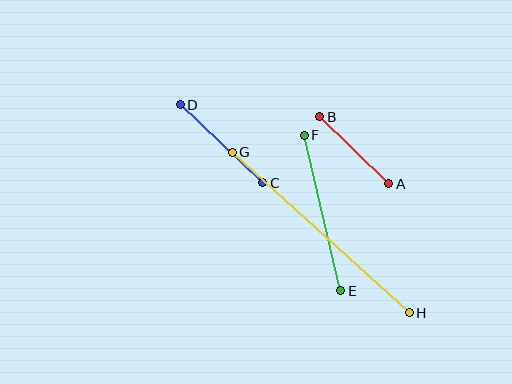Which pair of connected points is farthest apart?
Points G and H are farthest apart.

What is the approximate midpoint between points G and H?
The midpoint is at approximately (321, 233) pixels.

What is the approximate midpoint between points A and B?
The midpoint is at approximately (354, 150) pixels.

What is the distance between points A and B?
The distance is approximately 96 pixels.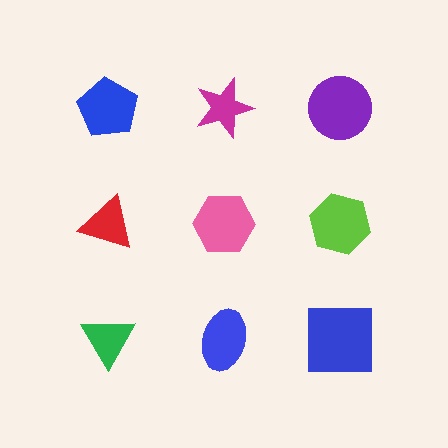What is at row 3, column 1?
A green triangle.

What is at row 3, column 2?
A blue ellipse.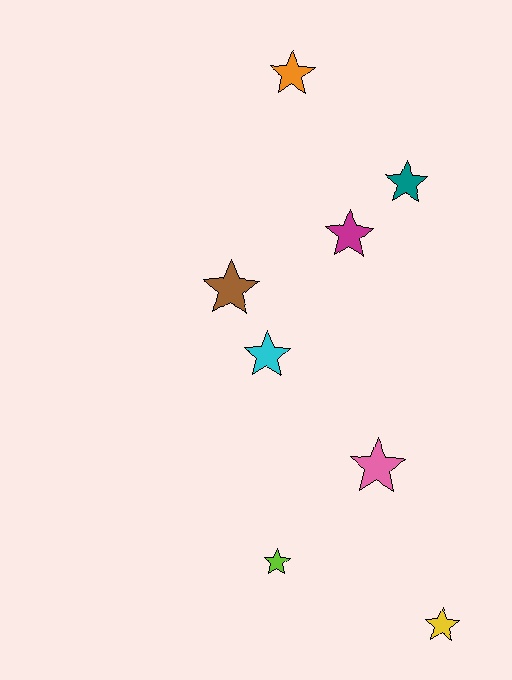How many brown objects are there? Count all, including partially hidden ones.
There is 1 brown object.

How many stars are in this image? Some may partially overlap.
There are 8 stars.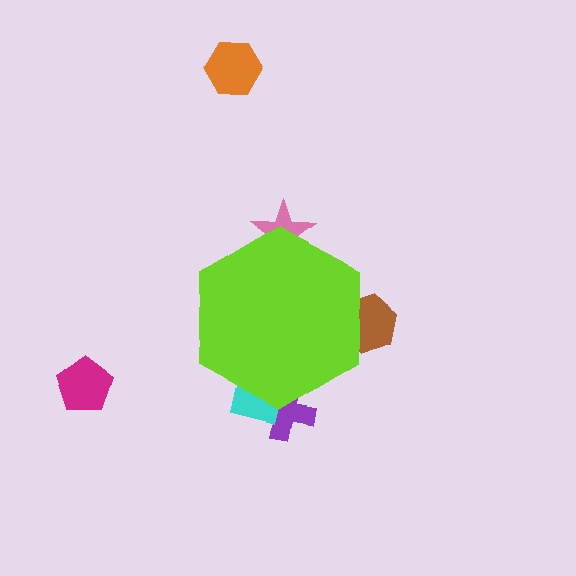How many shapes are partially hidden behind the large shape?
4 shapes are partially hidden.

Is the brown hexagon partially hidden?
Yes, the brown hexagon is partially hidden behind the lime hexagon.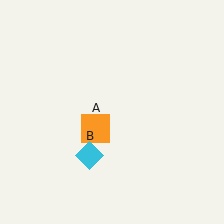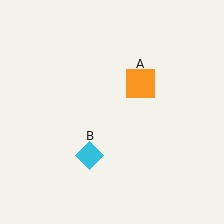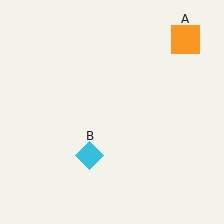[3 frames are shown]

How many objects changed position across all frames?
1 object changed position: orange square (object A).